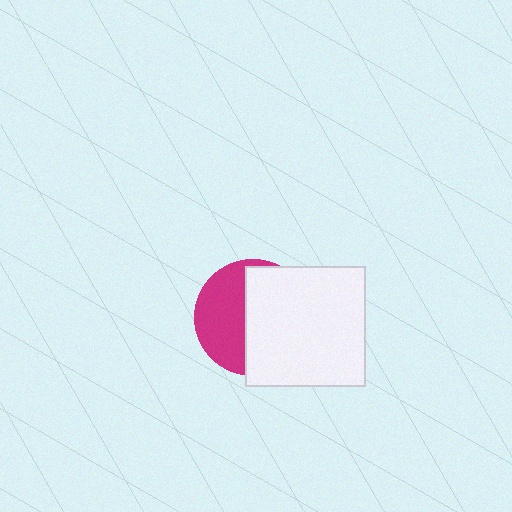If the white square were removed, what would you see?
You would see the complete magenta circle.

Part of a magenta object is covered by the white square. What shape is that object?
It is a circle.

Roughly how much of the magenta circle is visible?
A small part of it is visible (roughly 43%).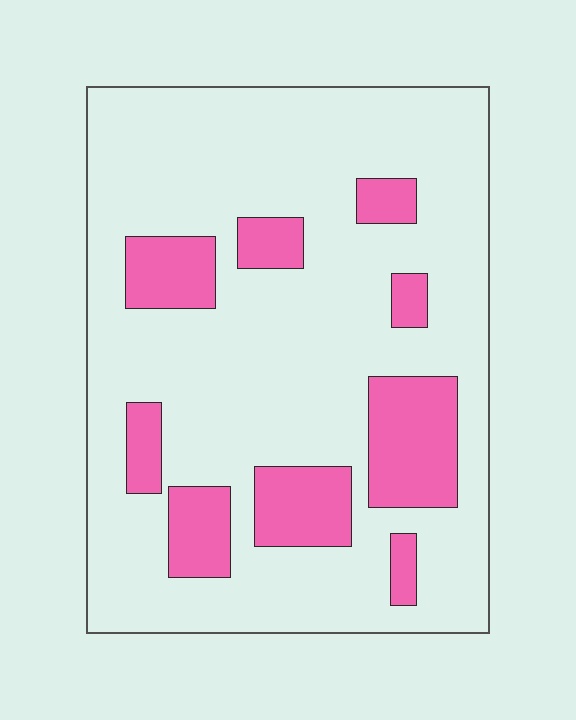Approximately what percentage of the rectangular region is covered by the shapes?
Approximately 20%.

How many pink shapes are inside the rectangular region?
9.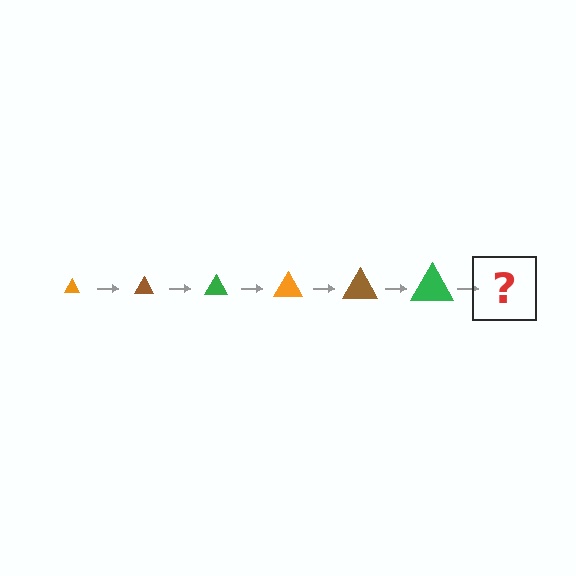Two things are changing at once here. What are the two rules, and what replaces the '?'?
The two rules are that the triangle grows larger each step and the color cycles through orange, brown, and green. The '?' should be an orange triangle, larger than the previous one.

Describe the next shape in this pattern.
It should be an orange triangle, larger than the previous one.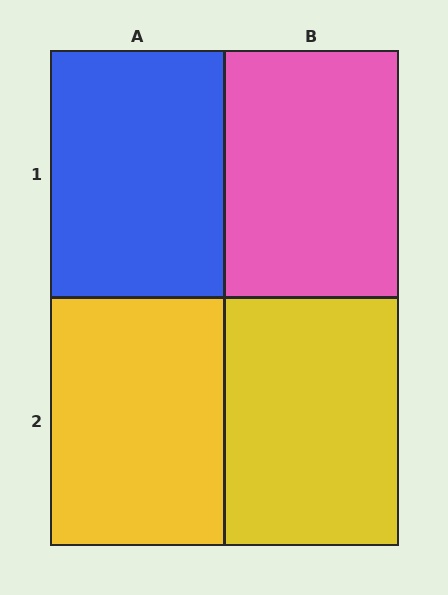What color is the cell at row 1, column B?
Pink.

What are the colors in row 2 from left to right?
Yellow, yellow.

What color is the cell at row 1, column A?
Blue.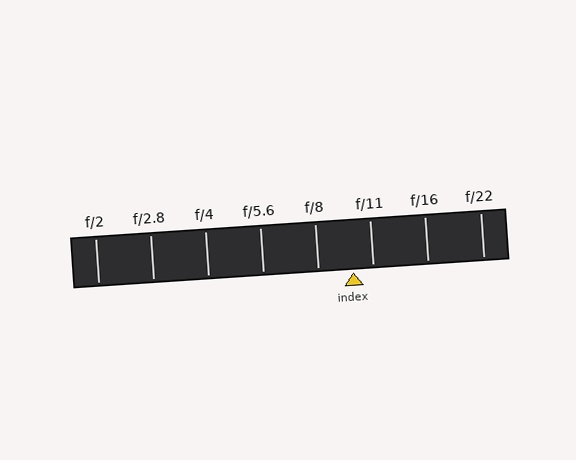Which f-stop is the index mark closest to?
The index mark is closest to f/11.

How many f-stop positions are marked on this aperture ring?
There are 8 f-stop positions marked.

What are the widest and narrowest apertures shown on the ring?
The widest aperture shown is f/2 and the narrowest is f/22.